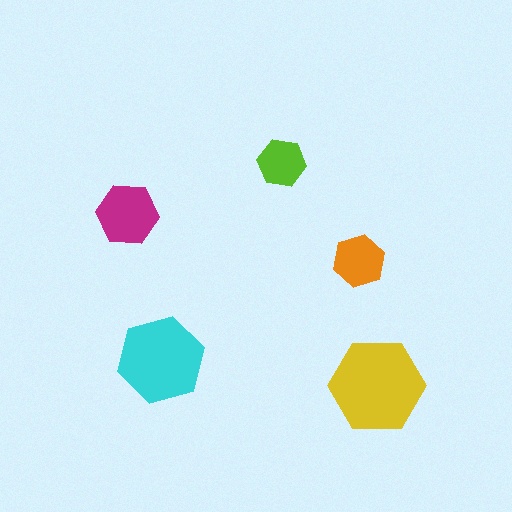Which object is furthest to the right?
The yellow hexagon is rightmost.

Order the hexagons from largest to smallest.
the yellow one, the cyan one, the magenta one, the orange one, the lime one.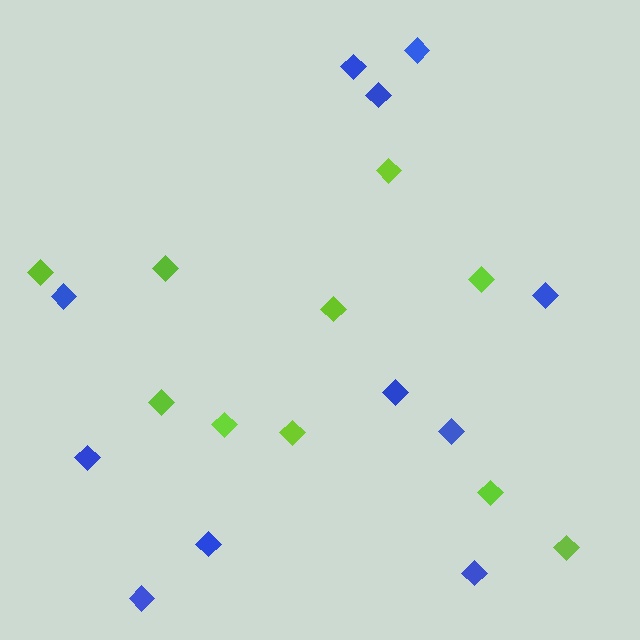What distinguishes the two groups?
There are 2 groups: one group of lime diamonds (10) and one group of blue diamonds (11).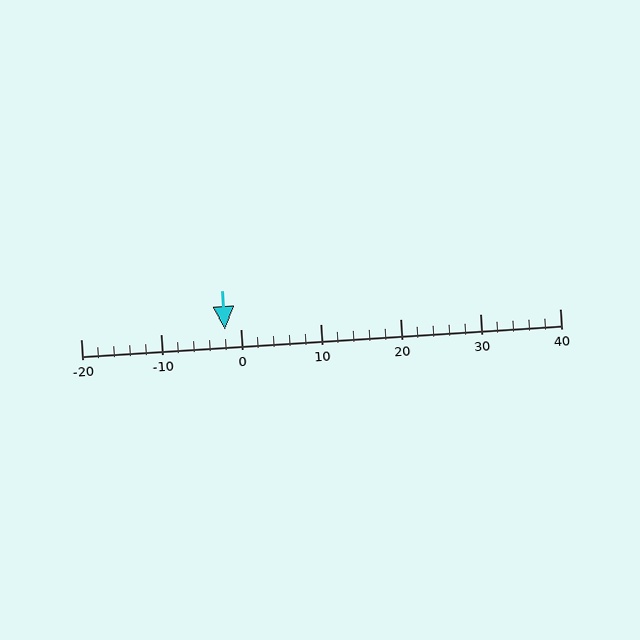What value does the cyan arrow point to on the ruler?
The cyan arrow points to approximately -2.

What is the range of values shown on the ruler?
The ruler shows values from -20 to 40.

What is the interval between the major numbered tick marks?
The major tick marks are spaced 10 units apart.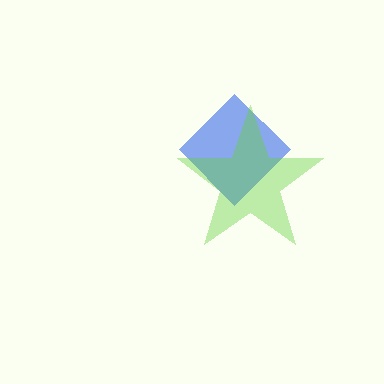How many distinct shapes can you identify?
There are 2 distinct shapes: a blue diamond, a lime star.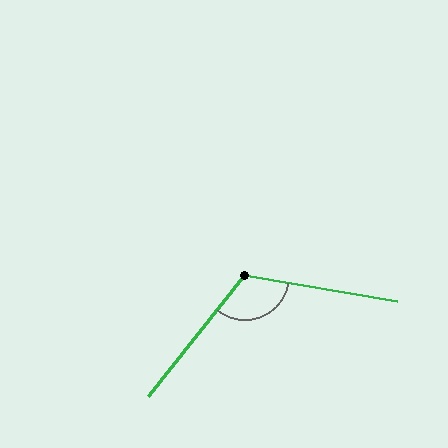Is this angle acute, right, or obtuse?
It is obtuse.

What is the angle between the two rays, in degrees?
Approximately 119 degrees.